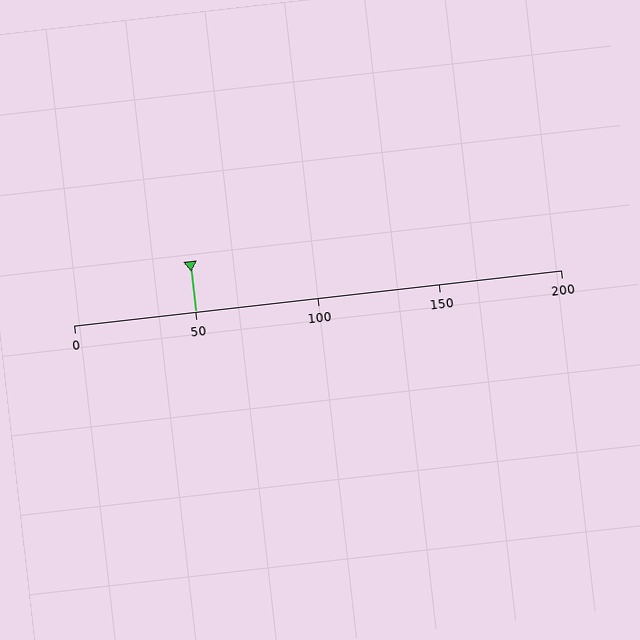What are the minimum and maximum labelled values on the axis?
The axis runs from 0 to 200.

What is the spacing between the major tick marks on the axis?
The major ticks are spaced 50 apart.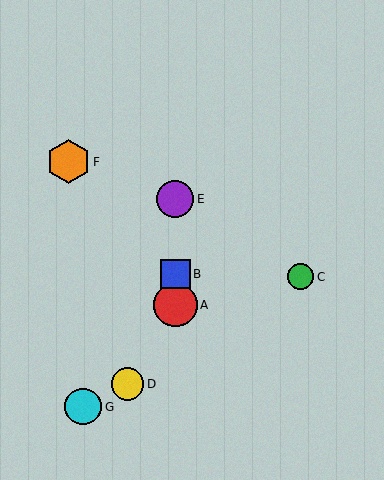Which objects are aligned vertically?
Objects A, B, E are aligned vertically.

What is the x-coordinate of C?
Object C is at x≈301.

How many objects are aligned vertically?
3 objects (A, B, E) are aligned vertically.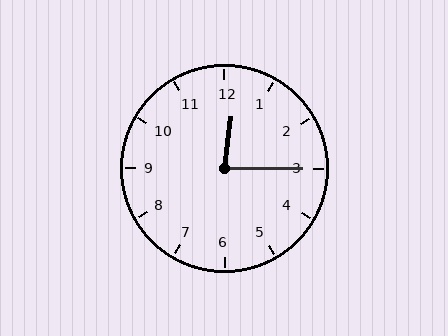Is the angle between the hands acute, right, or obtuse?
It is acute.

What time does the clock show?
12:15.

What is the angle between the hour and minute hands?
Approximately 82 degrees.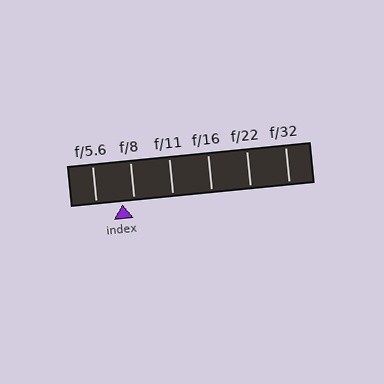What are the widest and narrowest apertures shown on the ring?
The widest aperture shown is f/5.6 and the narrowest is f/32.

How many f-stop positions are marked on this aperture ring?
There are 6 f-stop positions marked.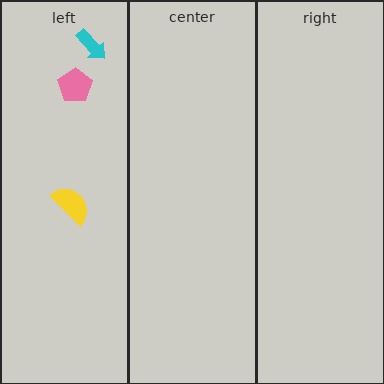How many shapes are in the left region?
3.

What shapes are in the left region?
The pink pentagon, the cyan arrow, the yellow semicircle.